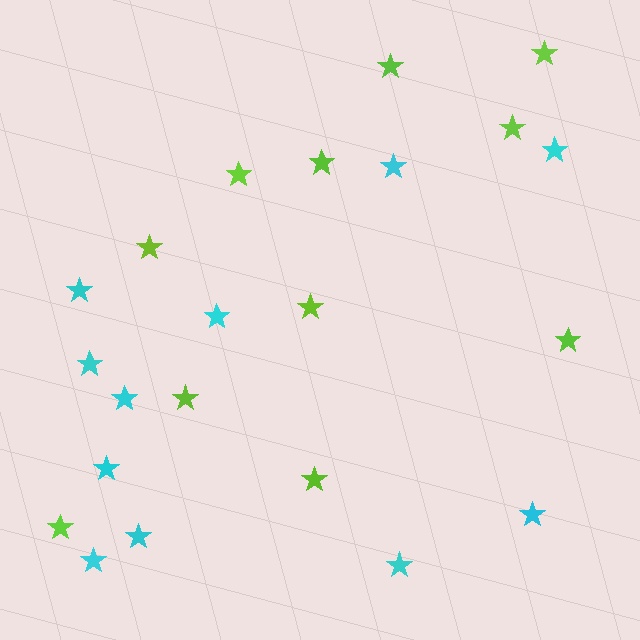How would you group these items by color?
There are 2 groups: one group of lime stars (11) and one group of cyan stars (11).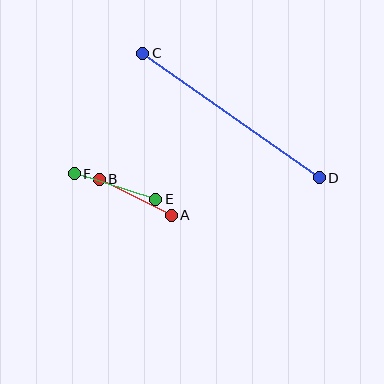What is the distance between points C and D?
The distance is approximately 216 pixels.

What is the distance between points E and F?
The distance is approximately 85 pixels.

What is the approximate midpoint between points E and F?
The midpoint is at approximately (115, 187) pixels.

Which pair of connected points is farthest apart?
Points C and D are farthest apart.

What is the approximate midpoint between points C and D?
The midpoint is at approximately (231, 116) pixels.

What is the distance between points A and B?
The distance is approximately 81 pixels.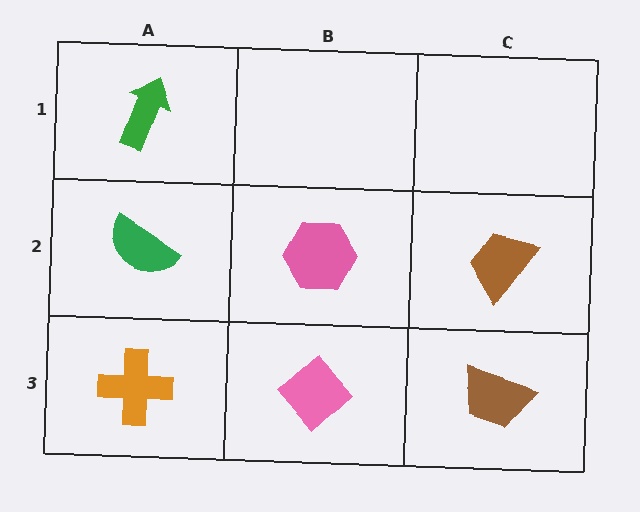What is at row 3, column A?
An orange cross.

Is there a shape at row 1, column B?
No, that cell is empty.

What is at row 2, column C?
A brown trapezoid.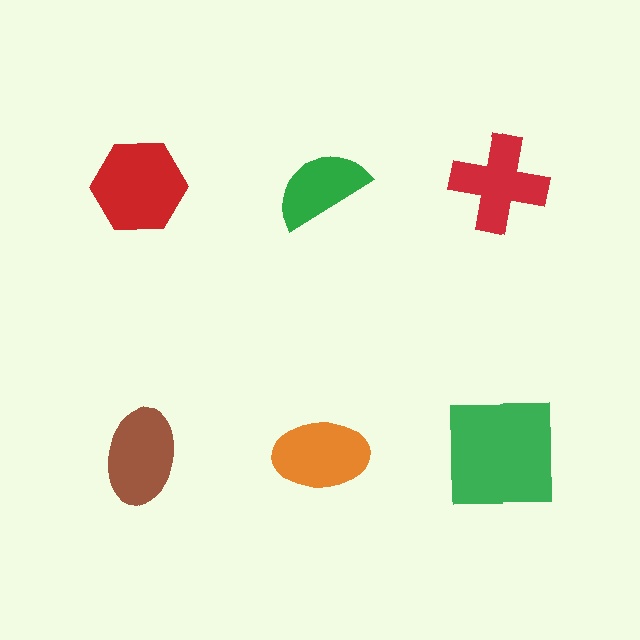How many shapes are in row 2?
3 shapes.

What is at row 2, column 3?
A green square.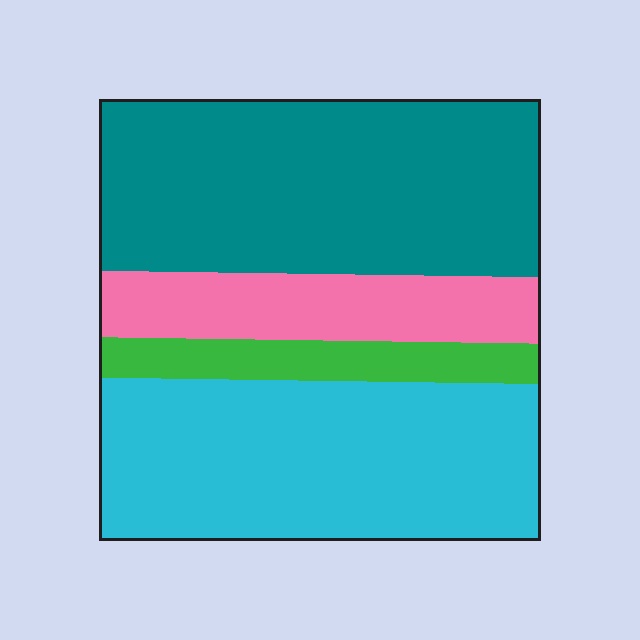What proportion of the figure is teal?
Teal covers 40% of the figure.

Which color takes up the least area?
Green, at roughly 10%.